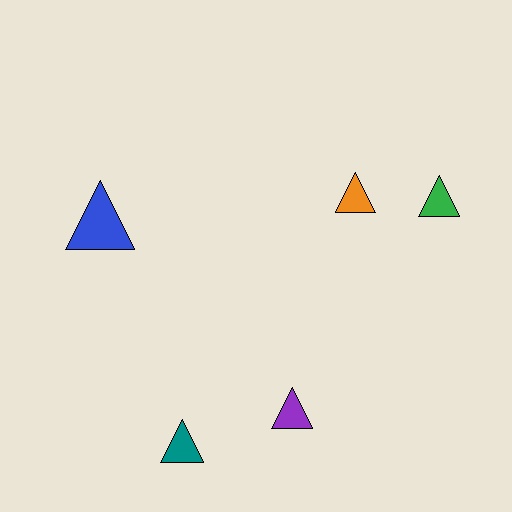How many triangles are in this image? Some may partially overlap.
There are 5 triangles.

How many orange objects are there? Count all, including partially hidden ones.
There is 1 orange object.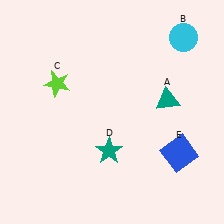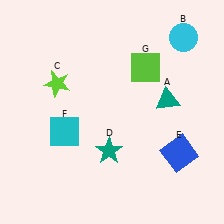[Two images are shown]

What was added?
A cyan square (F), a lime square (G) were added in Image 2.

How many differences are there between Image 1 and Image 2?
There are 2 differences between the two images.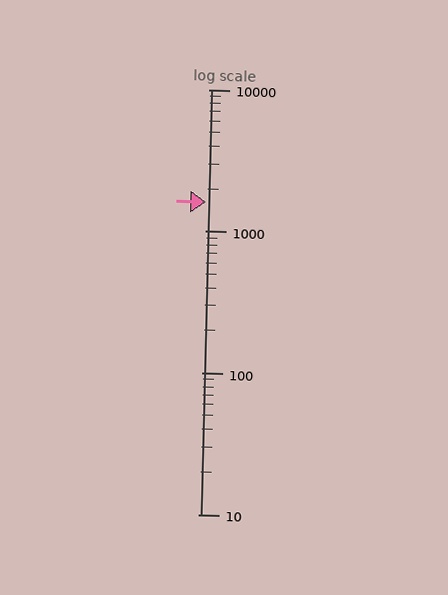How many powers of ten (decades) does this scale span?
The scale spans 3 decades, from 10 to 10000.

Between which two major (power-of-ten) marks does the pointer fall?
The pointer is between 1000 and 10000.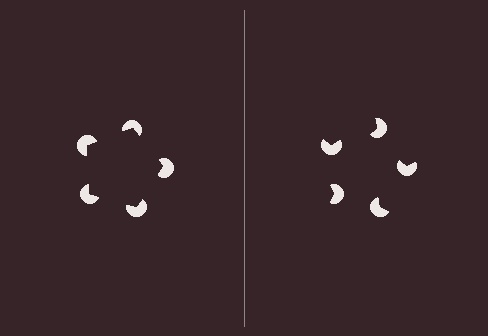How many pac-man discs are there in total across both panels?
10 — 5 on each side.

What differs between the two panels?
The pac-man discs are positioned identically on both sides; only the wedge orientations differ. On the left they align to a pentagon; on the right they are misaligned.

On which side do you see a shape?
An illusory pentagon appears on the left side. On the right side the wedge cuts are rotated, so no coherent shape forms.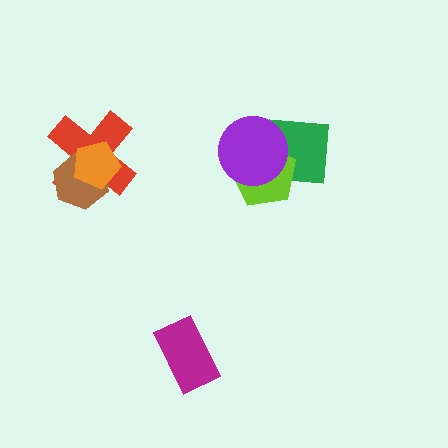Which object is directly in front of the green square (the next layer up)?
The lime pentagon is directly in front of the green square.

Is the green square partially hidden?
Yes, it is partially covered by another shape.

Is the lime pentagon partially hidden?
Yes, it is partially covered by another shape.